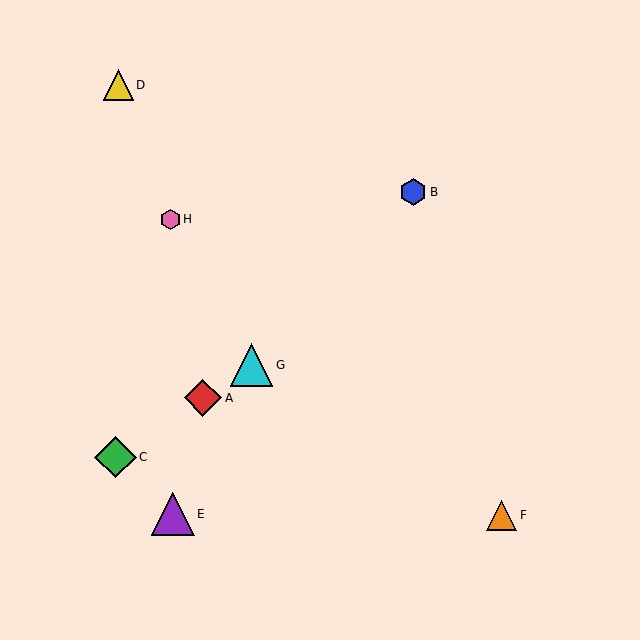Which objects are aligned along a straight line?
Objects A, C, G are aligned along a straight line.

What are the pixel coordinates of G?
Object G is at (252, 365).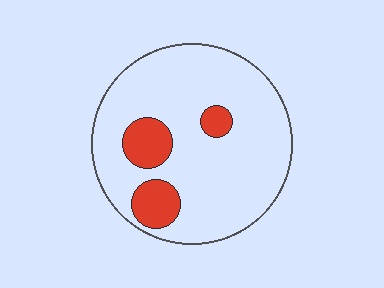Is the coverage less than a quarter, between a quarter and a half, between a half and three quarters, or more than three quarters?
Less than a quarter.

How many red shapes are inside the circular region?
3.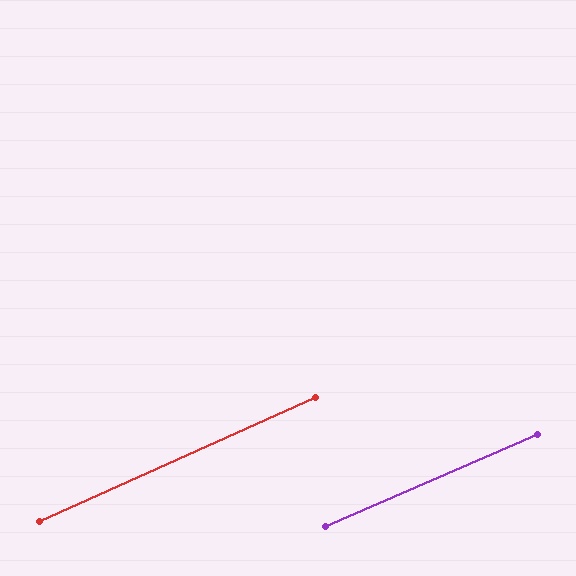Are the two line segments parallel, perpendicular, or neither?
Parallel — their directions differ by only 0.6°.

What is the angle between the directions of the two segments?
Approximately 1 degree.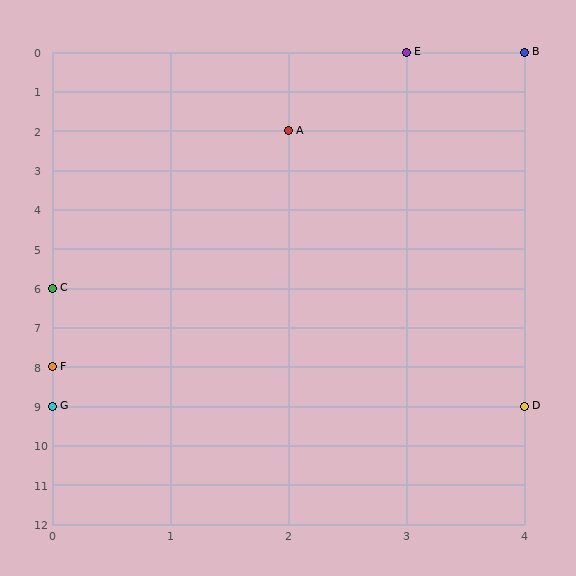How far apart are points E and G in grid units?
Points E and G are 3 columns and 9 rows apart (about 9.5 grid units diagonally).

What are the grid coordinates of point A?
Point A is at grid coordinates (2, 2).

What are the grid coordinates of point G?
Point G is at grid coordinates (0, 9).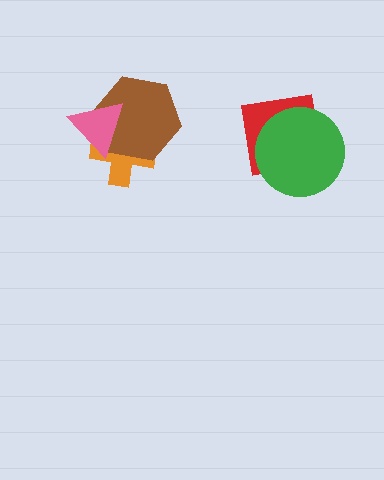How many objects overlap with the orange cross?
2 objects overlap with the orange cross.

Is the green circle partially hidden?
No, no other shape covers it.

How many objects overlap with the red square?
1 object overlaps with the red square.